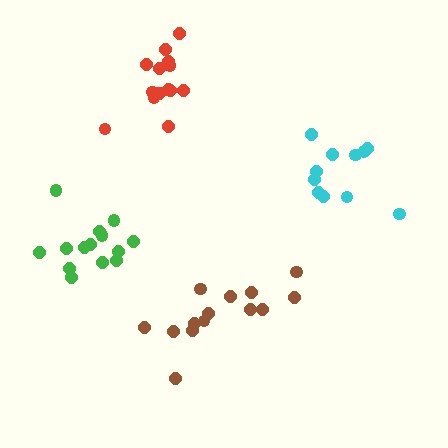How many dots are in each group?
Group 1: 14 dots, Group 2: 11 dots, Group 3: 14 dots, Group 4: 14 dots (53 total).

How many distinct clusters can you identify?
There are 4 distinct clusters.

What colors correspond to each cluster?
The clusters are colored: brown, cyan, red, green.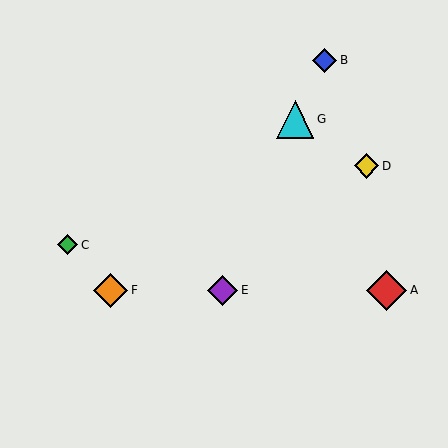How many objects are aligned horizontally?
3 objects (A, E, F) are aligned horizontally.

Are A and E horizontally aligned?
Yes, both are at y≈290.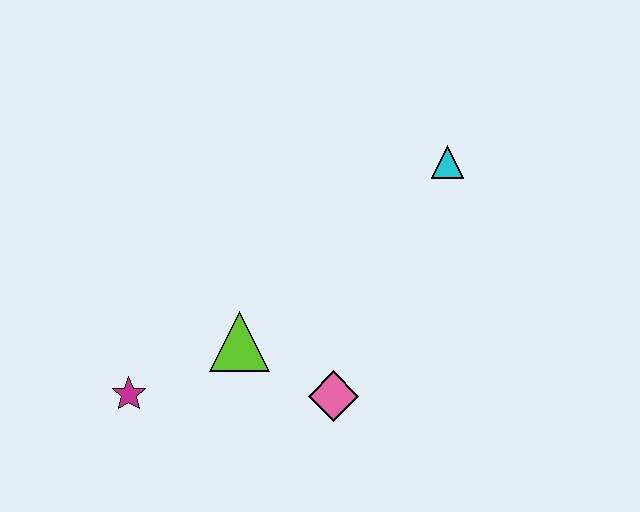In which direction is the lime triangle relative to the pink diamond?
The lime triangle is to the left of the pink diamond.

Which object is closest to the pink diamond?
The lime triangle is closest to the pink diamond.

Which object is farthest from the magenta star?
The cyan triangle is farthest from the magenta star.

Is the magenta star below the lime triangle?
Yes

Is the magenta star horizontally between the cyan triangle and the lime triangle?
No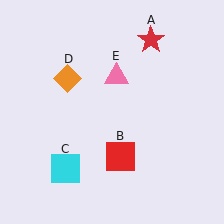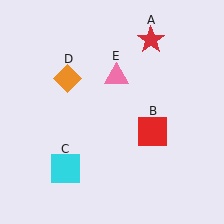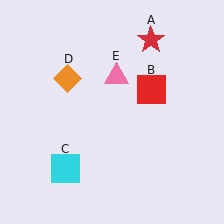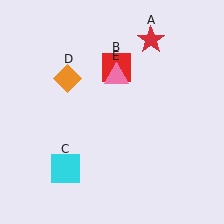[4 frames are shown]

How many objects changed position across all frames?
1 object changed position: red square (object B).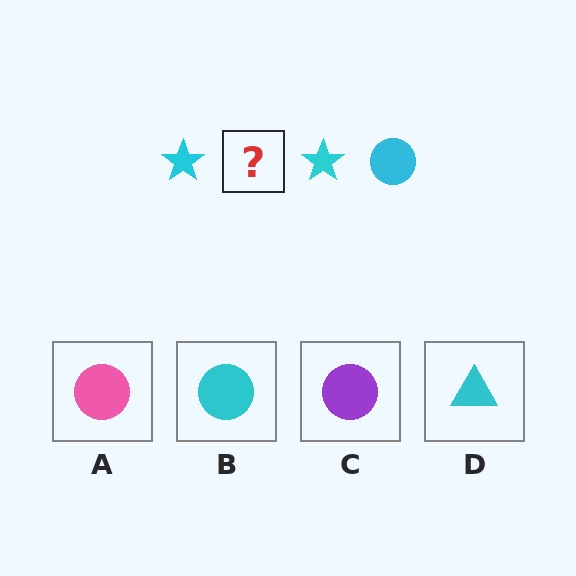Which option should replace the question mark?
Option B.